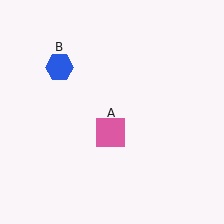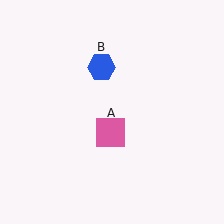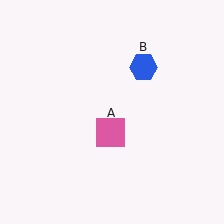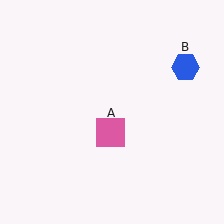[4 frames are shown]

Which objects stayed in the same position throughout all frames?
Pink square (object A) remained stationary.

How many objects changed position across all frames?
1 object changed position: blue hexagon (object B).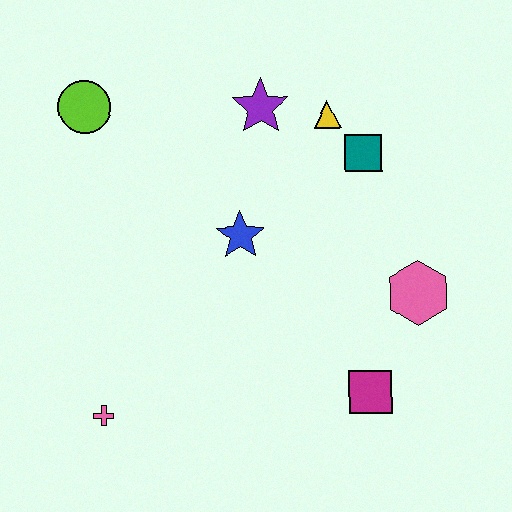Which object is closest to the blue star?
The purple star is closest to the blue star.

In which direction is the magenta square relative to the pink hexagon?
The magenta square is below the pink hexagon.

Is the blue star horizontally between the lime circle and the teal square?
Yes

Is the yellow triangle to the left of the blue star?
No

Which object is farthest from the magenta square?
The lime circle is farthest from the magenta square.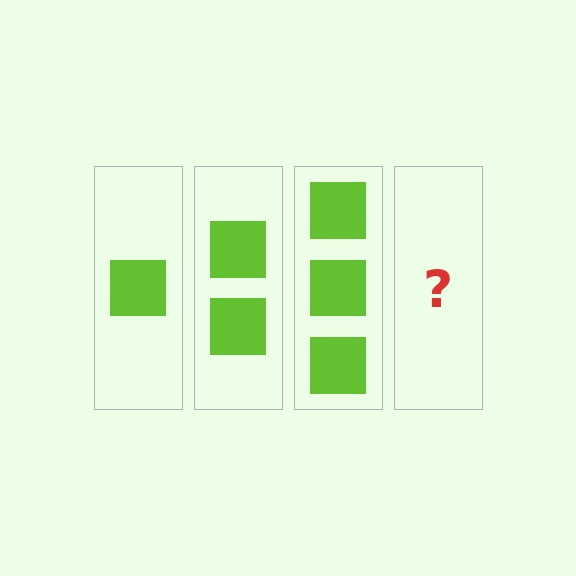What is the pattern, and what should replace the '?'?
The pattern is that each step adds one more square. The '?' should be 4 squares.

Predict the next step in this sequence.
The next step is 4 squares.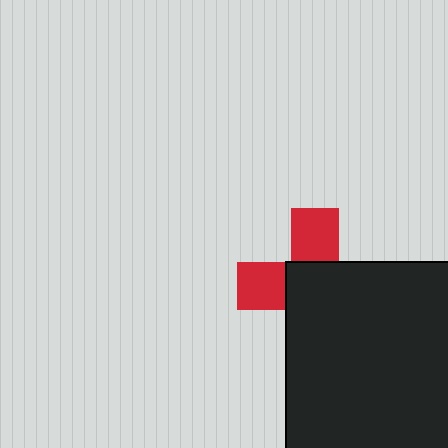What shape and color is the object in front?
The object in front is a black square.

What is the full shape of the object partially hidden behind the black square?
The partially hidden object is a red cross.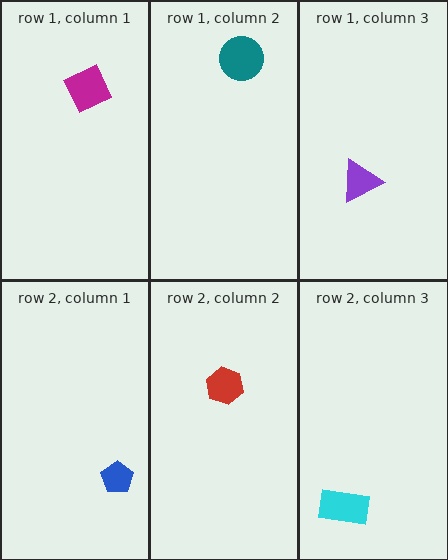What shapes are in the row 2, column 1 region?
The blue pentagon.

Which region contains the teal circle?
The row 1, column 2 region.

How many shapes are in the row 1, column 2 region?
1.